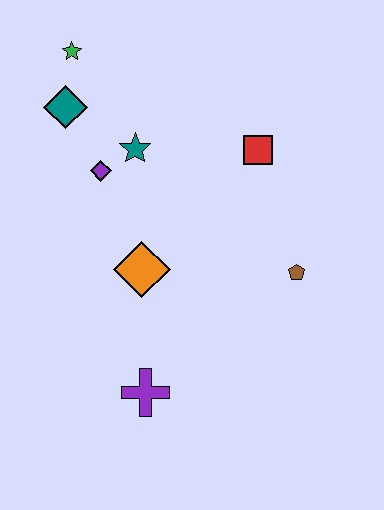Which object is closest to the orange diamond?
The purple diamond is closest to the orange diamond.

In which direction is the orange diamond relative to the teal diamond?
The orange diamond is below the teal diamond.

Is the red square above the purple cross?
Yes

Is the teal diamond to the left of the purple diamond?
Yes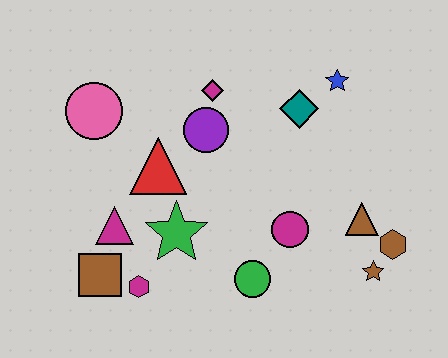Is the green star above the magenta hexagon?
Yes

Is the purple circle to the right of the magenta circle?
No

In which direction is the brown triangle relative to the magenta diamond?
The brown triangle is to the right of the magenta diamond.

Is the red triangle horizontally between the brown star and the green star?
No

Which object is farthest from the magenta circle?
The pink circle is farthest from the magenta circle.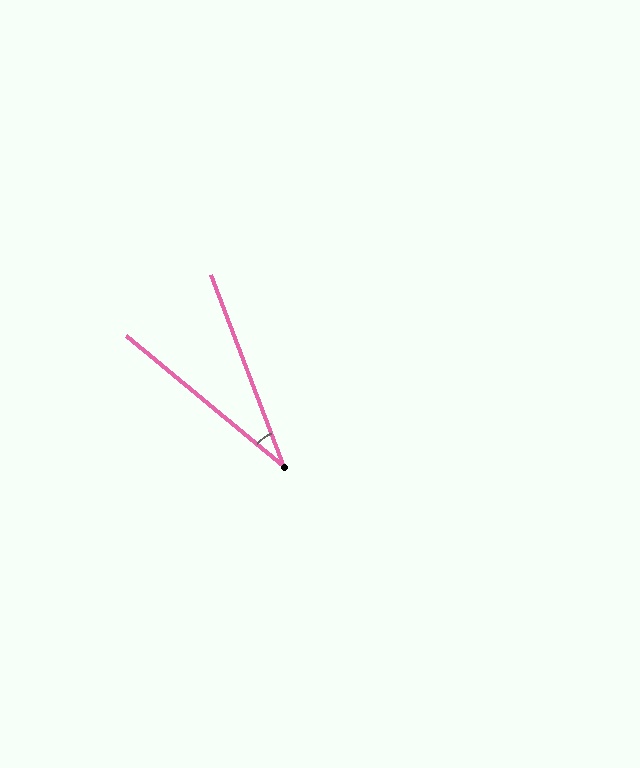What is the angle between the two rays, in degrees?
Approximately 30 degrees.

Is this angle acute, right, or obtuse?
It is acute.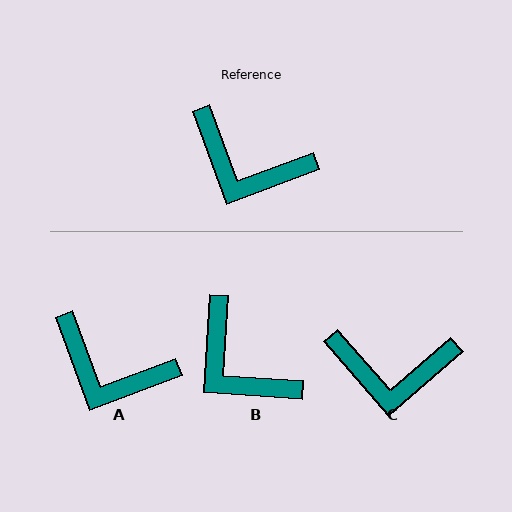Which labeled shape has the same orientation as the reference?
A.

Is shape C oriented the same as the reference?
No, it is off by about 20 degrees.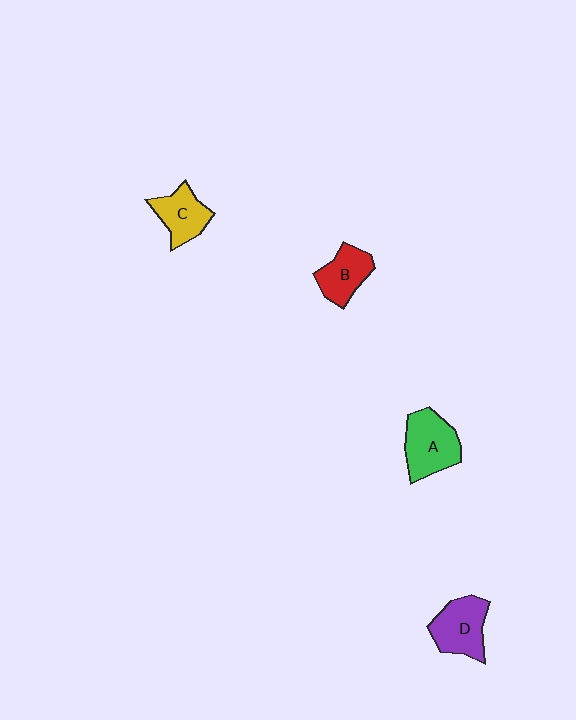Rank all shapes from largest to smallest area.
From largest to smallest: A (green), D (purple), C (yellow), B (red).